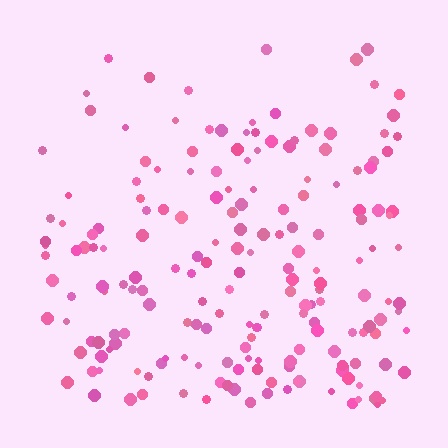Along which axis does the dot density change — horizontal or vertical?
Vertical.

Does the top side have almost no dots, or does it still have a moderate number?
Still a moderate number, just noticeably fewer than the bottom.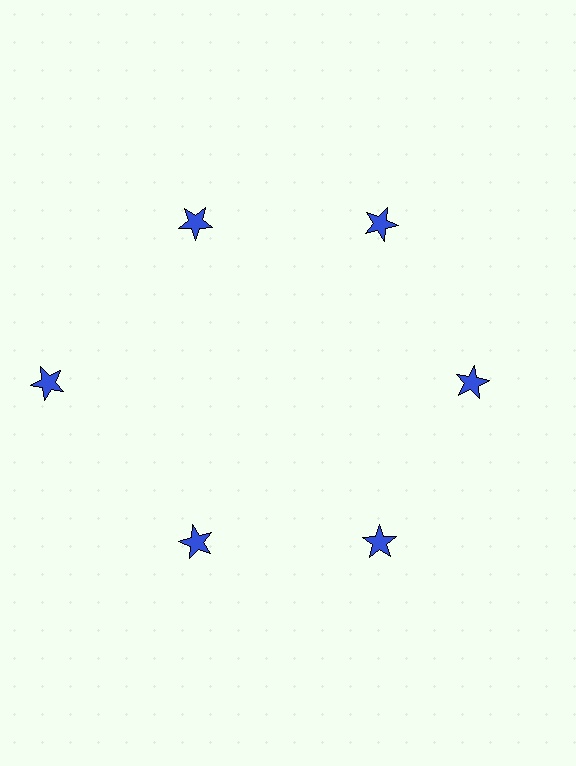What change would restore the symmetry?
The symmetry would be restored by moving it inward, back onto the ring so that all 6 stars sit at equal angles and equal distance from the center.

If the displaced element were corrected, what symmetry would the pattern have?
It would have 6-fold rotational symmetry — the pattern would map onto itself every 60 degrees.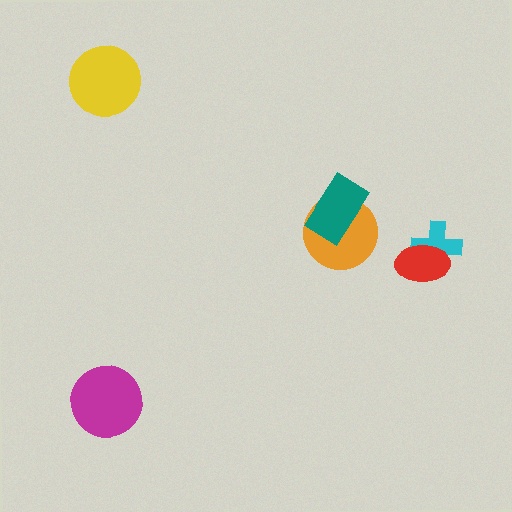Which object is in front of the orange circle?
The teal rectangle is in front of the orange circle.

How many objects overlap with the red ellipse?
1 object overlaps with the red ellipse.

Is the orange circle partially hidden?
Yes, it is partially covered by another shape.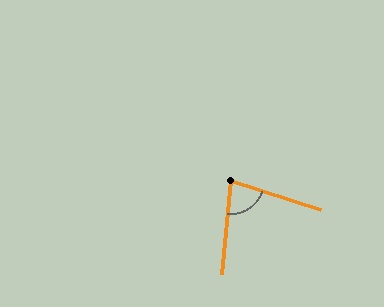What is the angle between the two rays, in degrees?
Approximately 78 degrees.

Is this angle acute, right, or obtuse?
It is acute.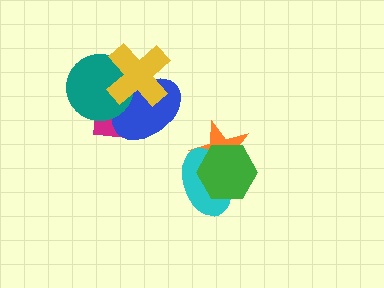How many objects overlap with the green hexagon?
2 objects overlap with the green hexagon.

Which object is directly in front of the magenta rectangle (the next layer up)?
The blue ellipse is directly in front of the magenta rectangle.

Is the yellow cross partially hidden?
No, no other shape covers it.